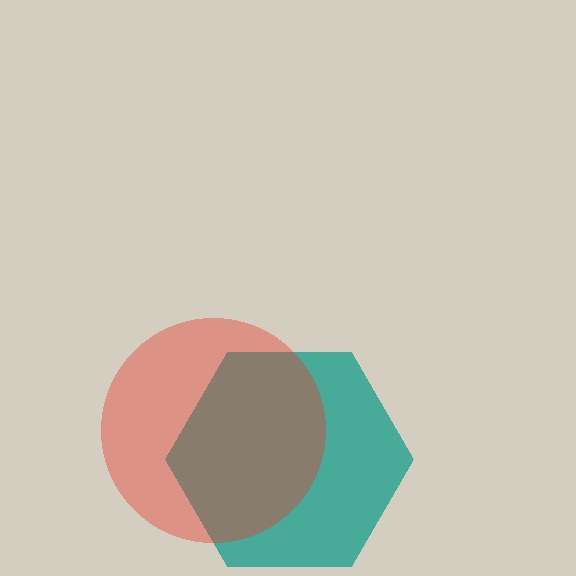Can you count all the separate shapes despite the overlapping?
Yes, there are 2 separate shapes.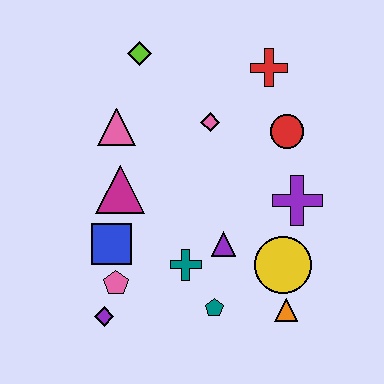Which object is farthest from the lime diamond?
The orange triangle is farthest from the lime diamond.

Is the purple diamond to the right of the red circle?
No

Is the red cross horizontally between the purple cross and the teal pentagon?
Yes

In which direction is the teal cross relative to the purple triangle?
The teal cross is to the left of the purple triangle.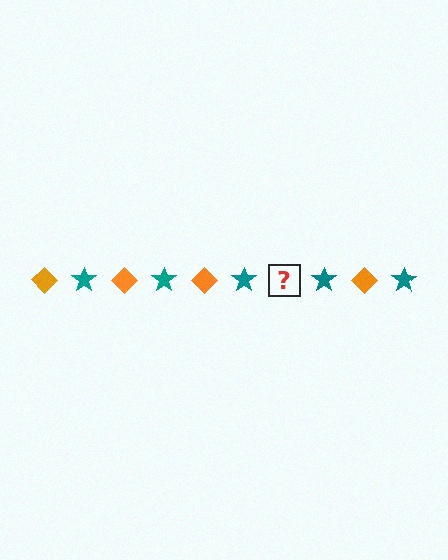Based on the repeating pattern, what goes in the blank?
The blank should be an orange diamond.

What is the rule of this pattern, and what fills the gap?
The rule is that the pattern alternates between orange diamond and teal star. The gap should be filled with an orange diamond.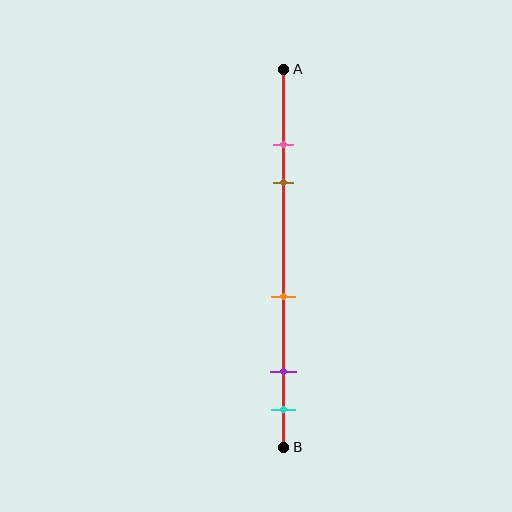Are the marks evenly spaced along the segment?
No, the marks are not evenly spaced.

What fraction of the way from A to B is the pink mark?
The pink mark is approximately 20% (0.2) of the way from A to B.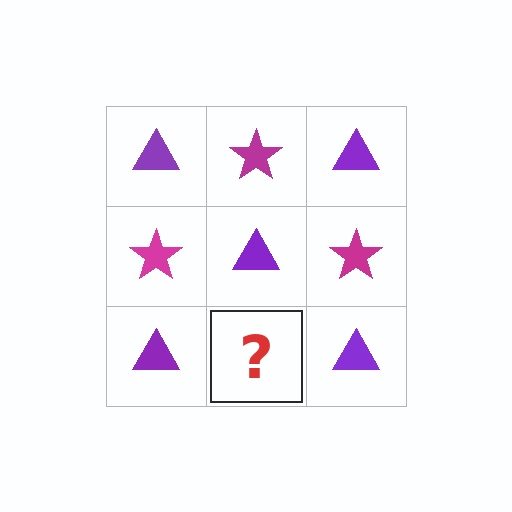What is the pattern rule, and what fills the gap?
The rule is that it alternates purple triangle and magenta star in a checkerboard pattern. The gap should be filled with a magenta star.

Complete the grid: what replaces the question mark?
The question mark should be replaced with a magenta star.